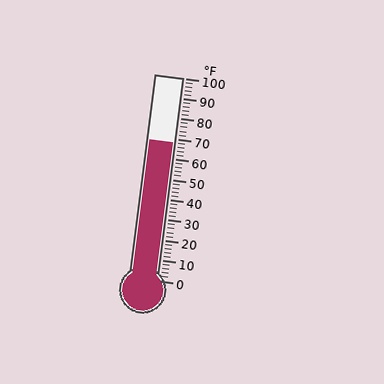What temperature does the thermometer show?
The thermometer shows approximately 68°F.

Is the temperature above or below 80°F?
The temperature is below 80°F.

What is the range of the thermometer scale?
The thermometer scale ranges from 0°F to 100°F.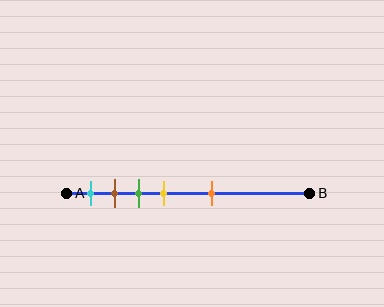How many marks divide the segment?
There are 5 marks dividing the segment.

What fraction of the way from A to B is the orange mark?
The orange mark is approximately 60% (0.6) of the way from A to B.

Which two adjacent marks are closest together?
The brown and green marks are the closest adjacent pair.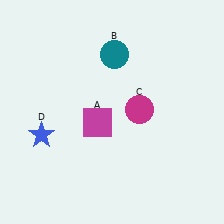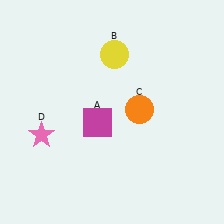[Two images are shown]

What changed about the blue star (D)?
In Image 1, D is blue. In Image 2, it changed to pink.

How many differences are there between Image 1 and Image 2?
There are 3 differences between the two images.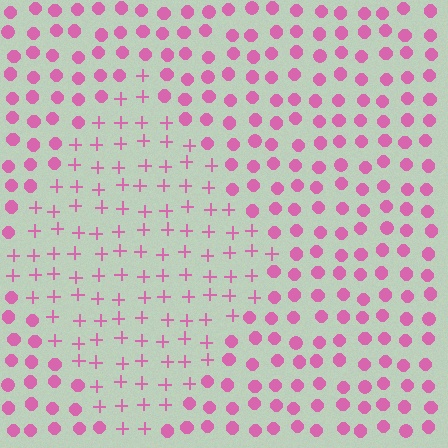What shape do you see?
I see a diamond.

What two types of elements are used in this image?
The image uses plus signs inside the diamond region and circles outside it.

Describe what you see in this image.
The image is filled with small pink elements arranged in a uniform grid. A diamond-shaped region contains plus signs, while the surrounding area contains circles. The boundary is defined purely by the change in element shape.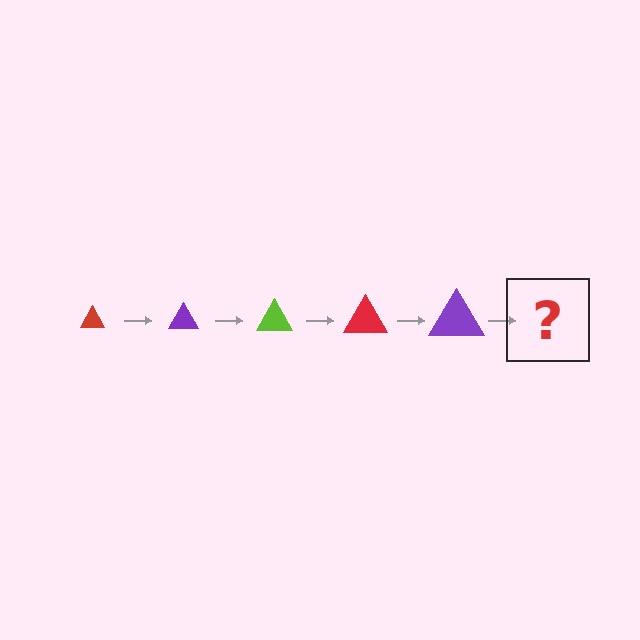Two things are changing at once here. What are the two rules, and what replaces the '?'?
The two rules are that the triangle grows larger each step and the color cycles through red, purple, and lime. The '?' should be a lime triangle, larger than the previous one.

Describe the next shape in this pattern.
It should be a lime triangle, larger than the previous one.